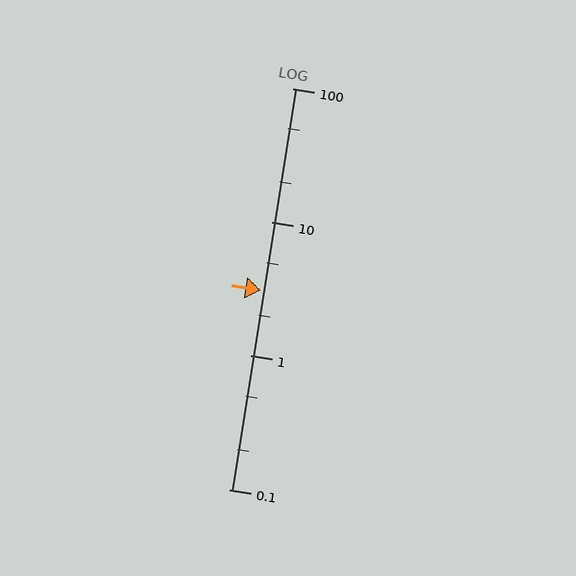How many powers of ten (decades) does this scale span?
The scale spans 3 decades, from 0.1 to 100.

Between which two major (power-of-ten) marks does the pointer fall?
The pointer is between 1 and 10.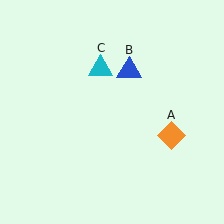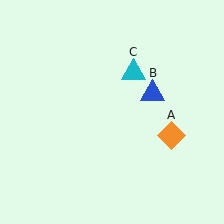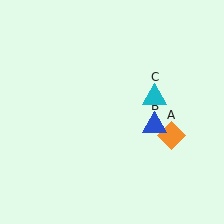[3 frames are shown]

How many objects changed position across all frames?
2 objects changed position: blue triangle (object B), cyan triangle (object C).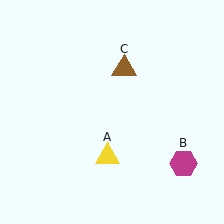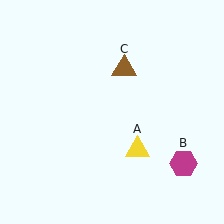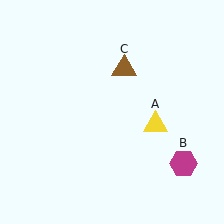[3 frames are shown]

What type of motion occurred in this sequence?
The yellow triangle (object A) rotated counterclockwise around the center of the scene.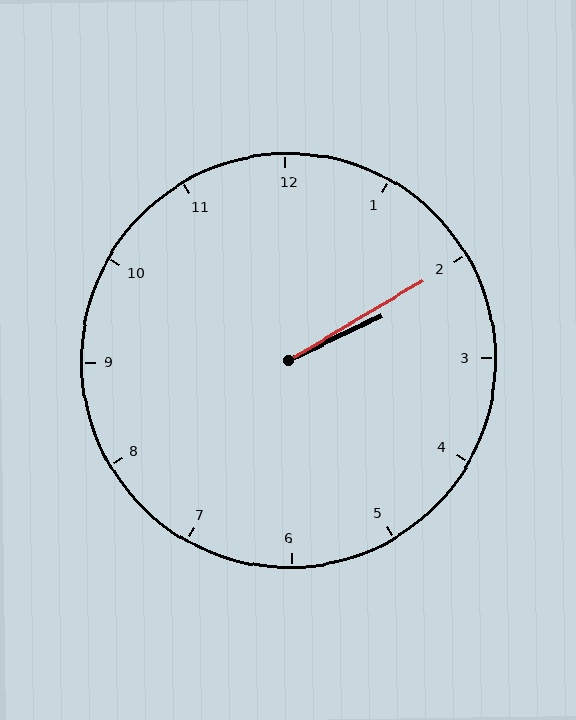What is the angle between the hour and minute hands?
Approximately 5 degrees.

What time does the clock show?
2:10.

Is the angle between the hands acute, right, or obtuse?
It is acute.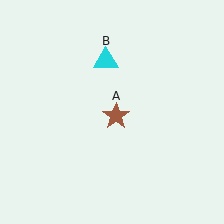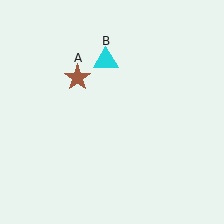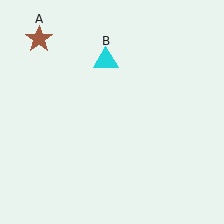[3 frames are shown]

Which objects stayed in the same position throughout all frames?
Cyan triangle (object B) remained stationary.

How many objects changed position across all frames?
1 object changed position: brown star (object A).